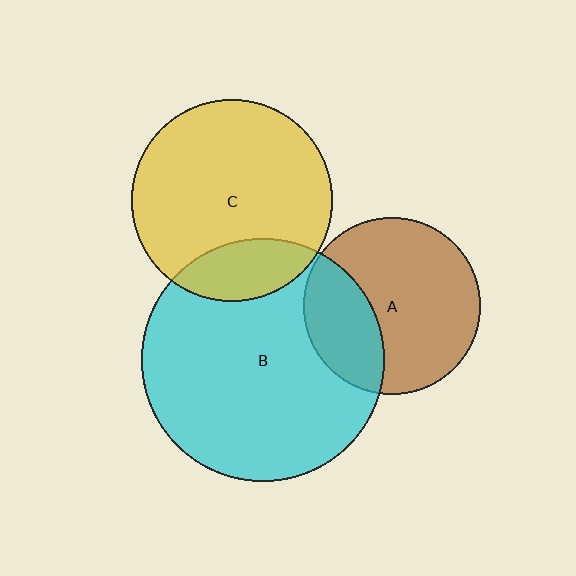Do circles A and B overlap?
Yes.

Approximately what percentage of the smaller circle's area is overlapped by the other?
Approximately 30%.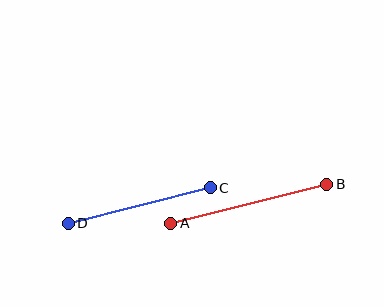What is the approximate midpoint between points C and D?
The midpoint is at approximately (139, 206) pixels.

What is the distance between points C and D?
The distance is approximately 146 pixels.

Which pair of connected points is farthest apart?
Points A and B are farthest apart.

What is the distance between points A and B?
The distance is approximately 161 pixels.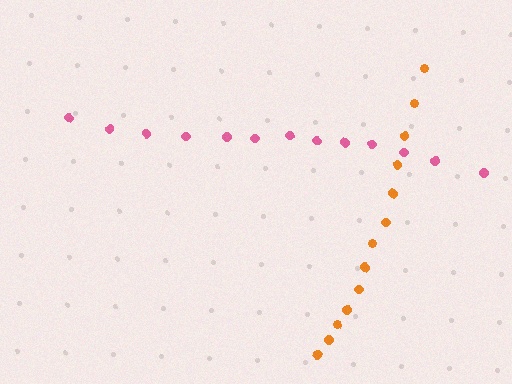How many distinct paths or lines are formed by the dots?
There are 2 distinct paths.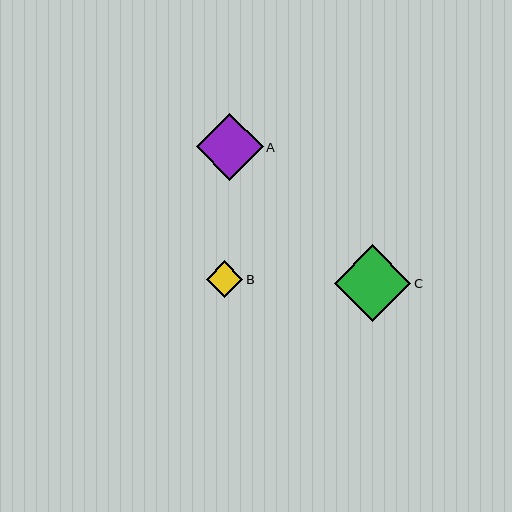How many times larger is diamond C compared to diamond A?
Diamond C is approximately 1.1 times the size of diamond A.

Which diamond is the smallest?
Diamond B is the smallest with a size of approximately 37 pixels.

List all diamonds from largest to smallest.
From largest to smallest: C, A, B.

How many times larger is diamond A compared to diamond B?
Diamond A is approximately 1.8 times the size of diamond B.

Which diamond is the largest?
Diamond C is the largest with a size of approximately 77 pixels.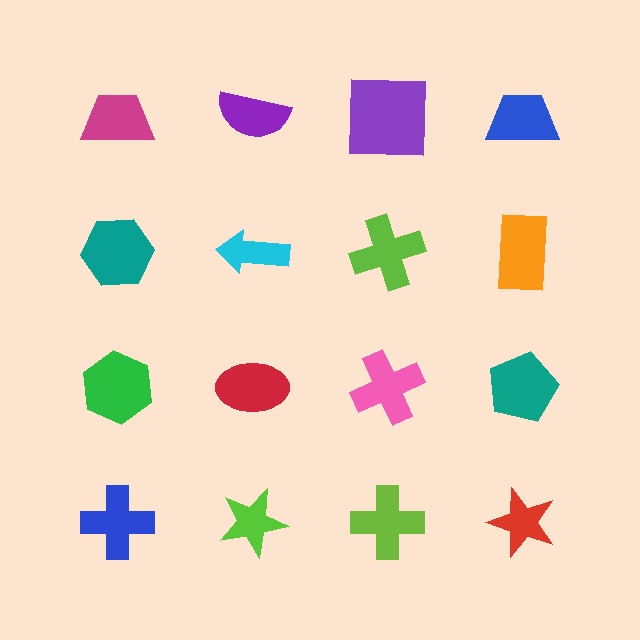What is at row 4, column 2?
A lime star.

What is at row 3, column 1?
A green hexagon.